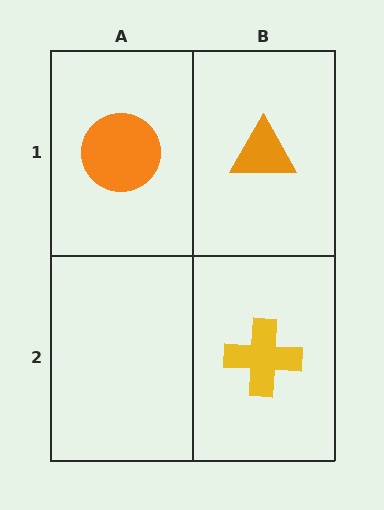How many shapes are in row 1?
2 shapes.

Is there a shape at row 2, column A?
No, that cell is empty.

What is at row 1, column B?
An orange triangle.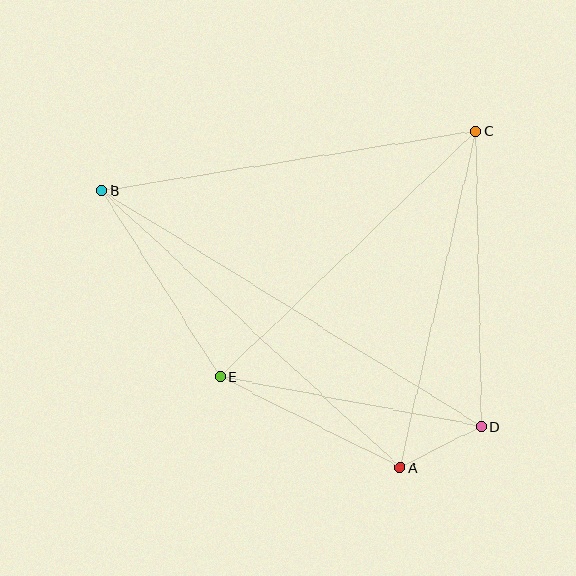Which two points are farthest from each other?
Points B and D are farthest from each other.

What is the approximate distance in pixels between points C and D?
The distance between C and D is approximately 295 pixels.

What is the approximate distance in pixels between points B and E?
The distance between B and E is approximately 220 pixels.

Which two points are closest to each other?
Points A and D are closest to each other.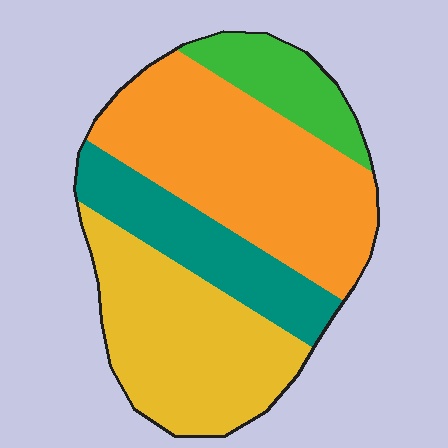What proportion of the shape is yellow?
Yellow covers about 30% of the shape.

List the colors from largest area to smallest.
From largest to smallest: orange, yellow, teal, green.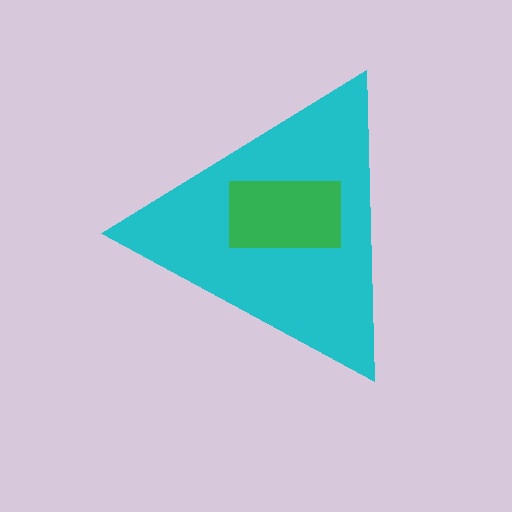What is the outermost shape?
The cyan triangle.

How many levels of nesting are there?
2.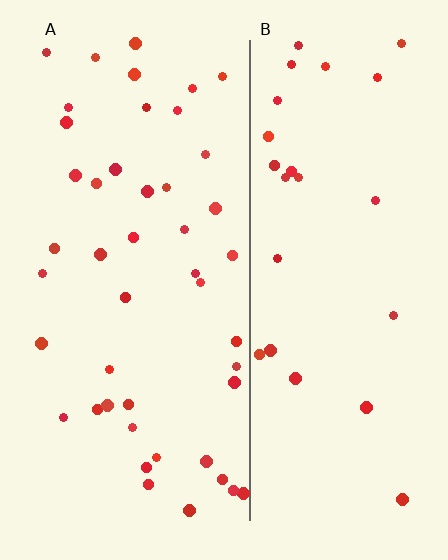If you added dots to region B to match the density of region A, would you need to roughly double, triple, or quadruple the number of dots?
Approximately double.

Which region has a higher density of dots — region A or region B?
A (the left).